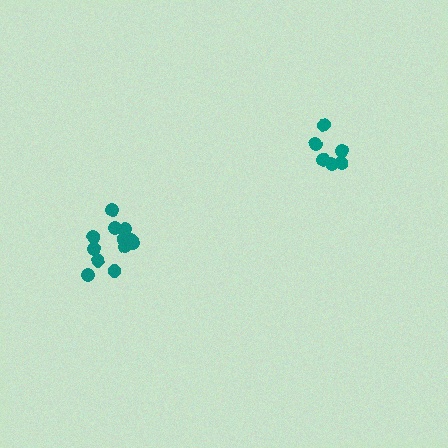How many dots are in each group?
Group 1: 12 dots, Group 2: 6 dots (18 total).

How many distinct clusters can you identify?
There are 2 distinct clusters.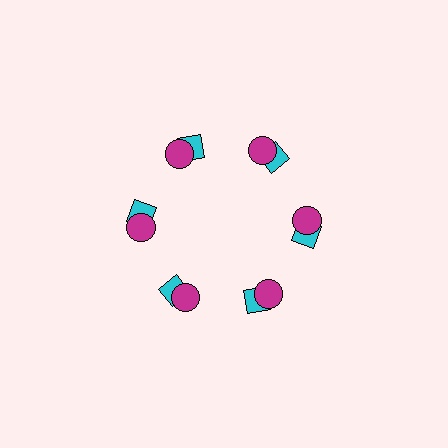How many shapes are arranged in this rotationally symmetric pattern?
There are 12 shapes, arranged in 6 groups of 2.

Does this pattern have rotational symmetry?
Yes, this pattern has 6-fold rotational symmetry. It looks the same after rotating 60 degrees around the center.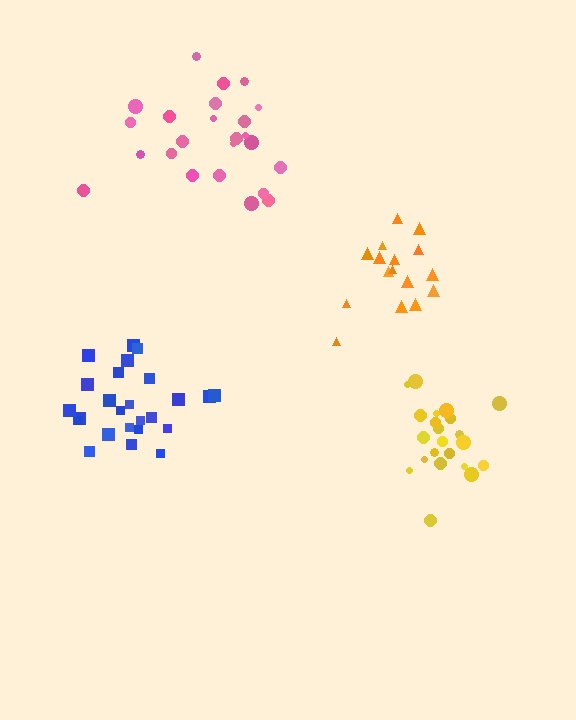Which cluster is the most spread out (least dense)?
Orange.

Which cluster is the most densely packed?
Yellow.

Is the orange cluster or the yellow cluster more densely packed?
Yellow.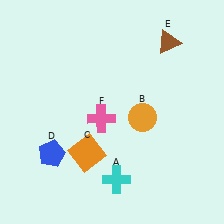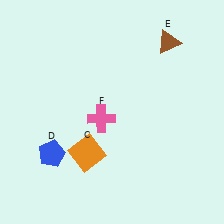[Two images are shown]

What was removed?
The cyan cross (A), the orange circle (B) were removed in Image 2.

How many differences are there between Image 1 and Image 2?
There are 2 differences between the two images.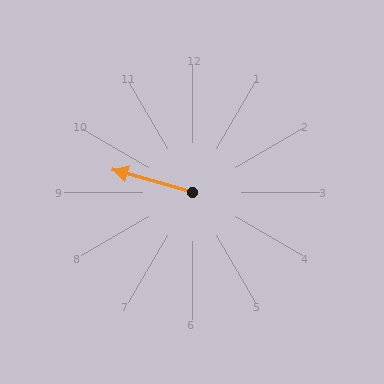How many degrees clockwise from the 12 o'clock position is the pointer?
Approximately 286 degrees.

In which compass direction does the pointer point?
West.